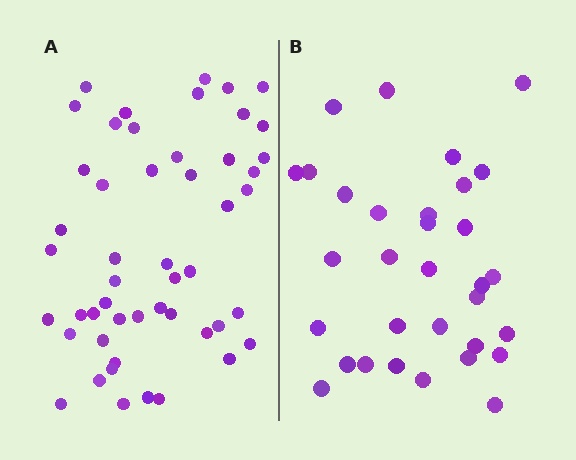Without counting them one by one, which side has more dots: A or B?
Region A (the left region) has more dots.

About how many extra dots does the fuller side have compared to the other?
Region A has approximately 20 more dots than region B.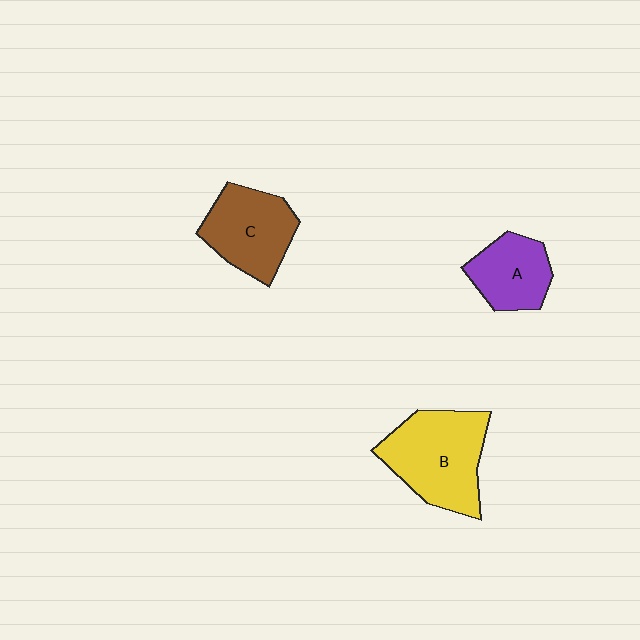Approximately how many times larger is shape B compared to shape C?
Approximately 1.3 times.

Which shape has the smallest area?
Shape A (purple).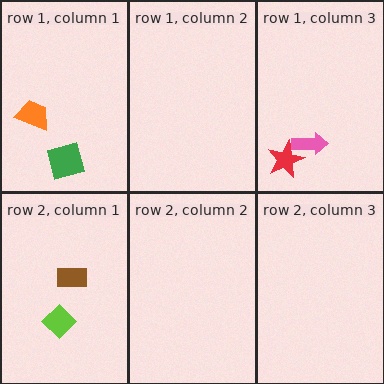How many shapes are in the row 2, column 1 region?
2.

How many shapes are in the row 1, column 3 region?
2.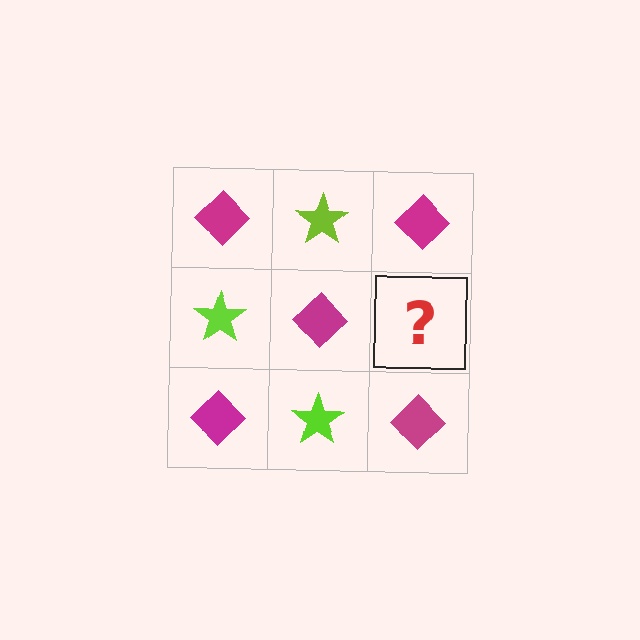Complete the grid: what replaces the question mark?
The question mark should be replaced with a lime star.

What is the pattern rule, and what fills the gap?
The rule is that it alternates magenta diamond and lime star in a checkerboard pattern. The gap should be filled with a lime star.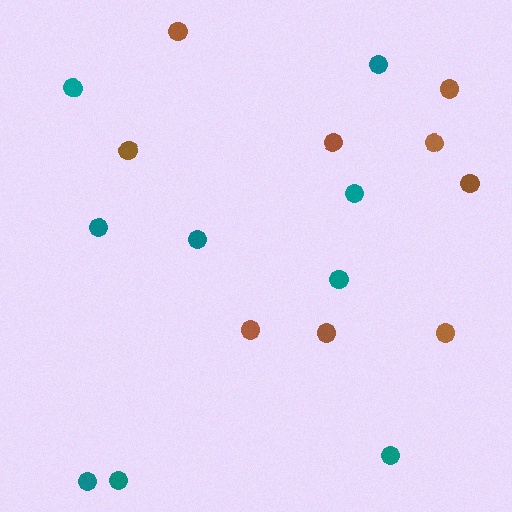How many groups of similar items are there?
There are 2 groups: one group of teal circles (9) and one group of brown circles (9).